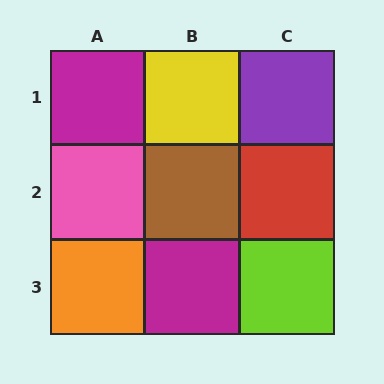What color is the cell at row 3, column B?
Magenta.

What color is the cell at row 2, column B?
Brown.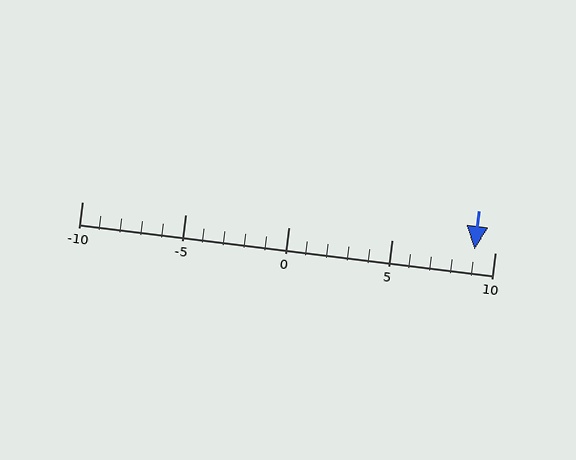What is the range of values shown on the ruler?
The ruler shows values from -10 to 10.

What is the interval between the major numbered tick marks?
The major tick marks are spaced 5 units apart.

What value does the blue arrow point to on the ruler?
The blue arrow points to approximately 9.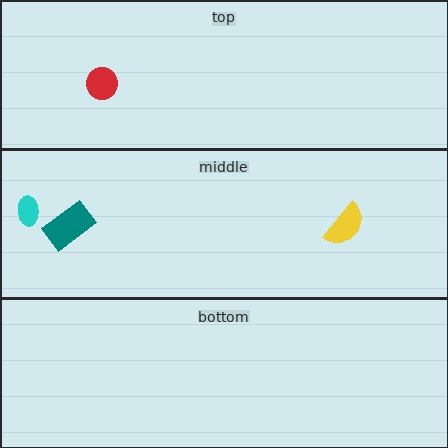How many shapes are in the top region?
1.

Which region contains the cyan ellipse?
The middle region.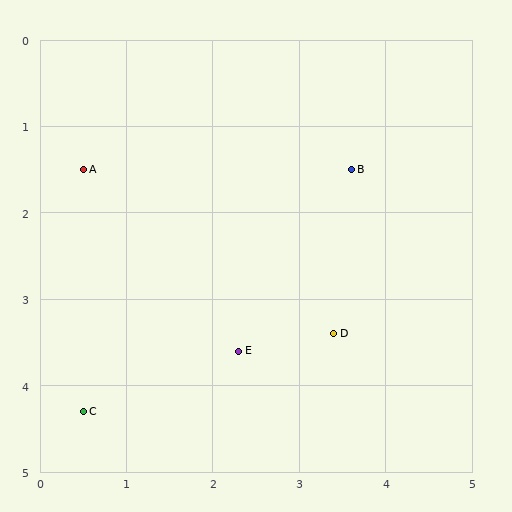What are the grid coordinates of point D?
Point D is at approximately (3.4, 3.4).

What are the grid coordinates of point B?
Point B is at approximately (3.6, 1.5).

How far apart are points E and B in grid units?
Points E and B are about 2.5 grid units apart.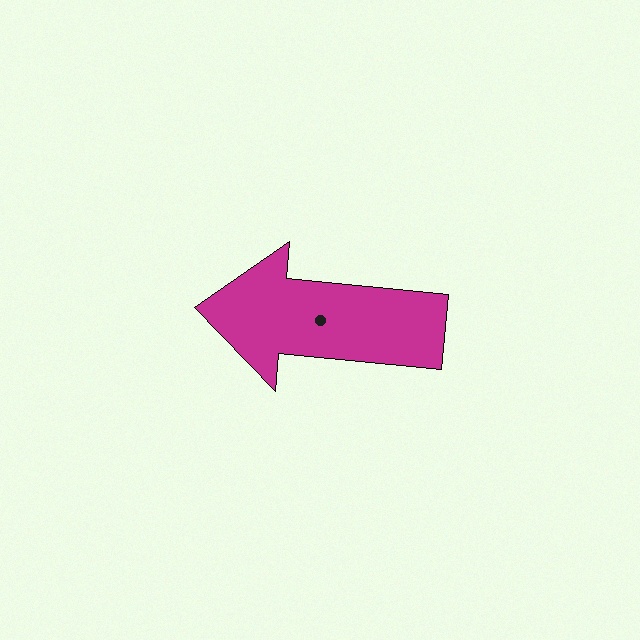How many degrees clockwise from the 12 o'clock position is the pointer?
Approximately 276 degrees.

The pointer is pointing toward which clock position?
Roughly 9 o'clock.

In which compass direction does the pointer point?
West.